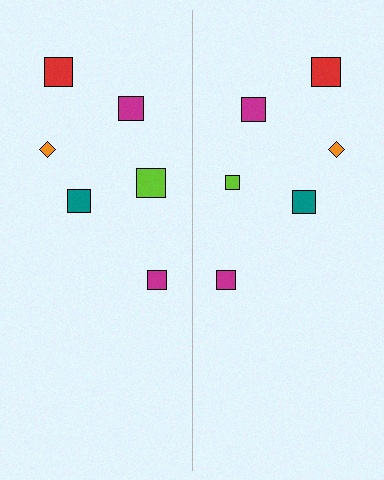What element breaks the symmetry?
The lime square on the right side has a different size than its mirror counterpart.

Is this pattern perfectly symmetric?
No, the pattern is not perfectly symmetric. The lime square on the right side has a different size than its mirror counterpart.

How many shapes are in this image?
There are 12 shapes in this image.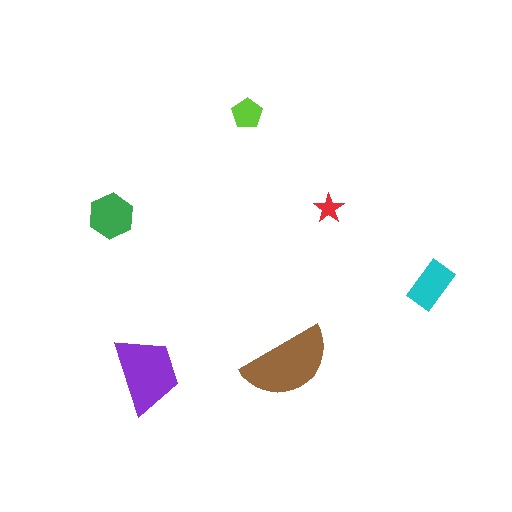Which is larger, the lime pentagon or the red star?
The lime pentagon.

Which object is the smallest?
The red star.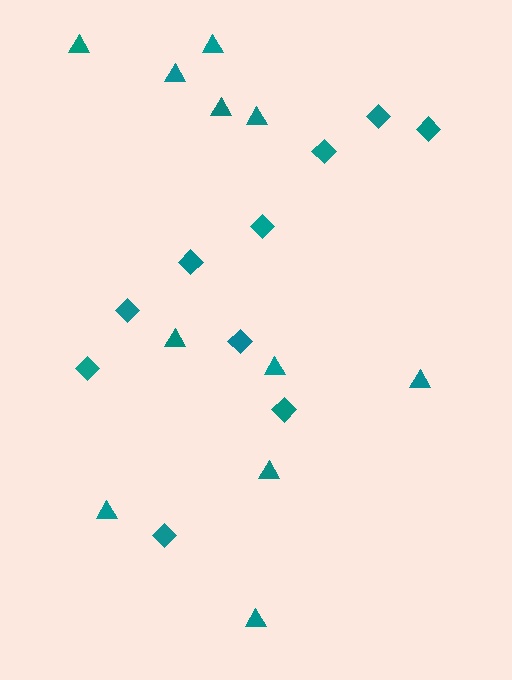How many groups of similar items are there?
There are 2 groups: one group of triangles (11) and one group of diamonds (10).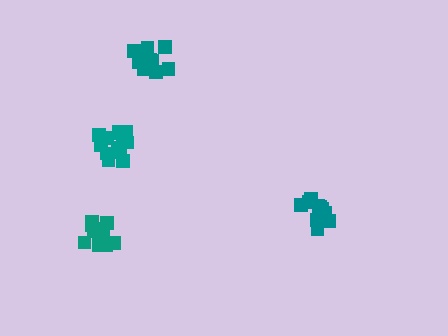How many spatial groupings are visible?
There are 4 spatial groupings.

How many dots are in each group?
Group 1: 13 dots, Group 2: 10 dots, Group 3: 11 dots, Group 4: 12 dots (46 total).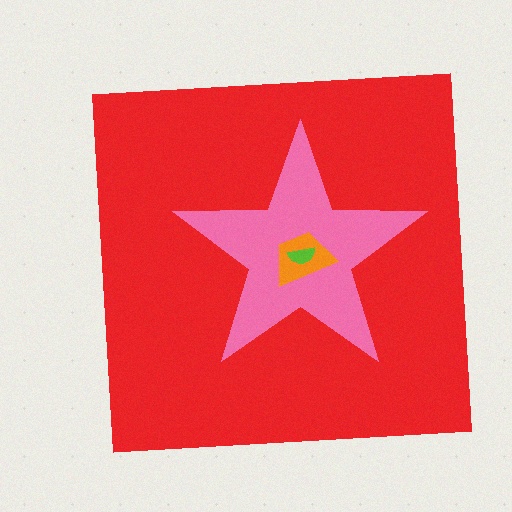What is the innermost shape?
The lime semicircle.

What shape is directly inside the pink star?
The orange trapezoid.